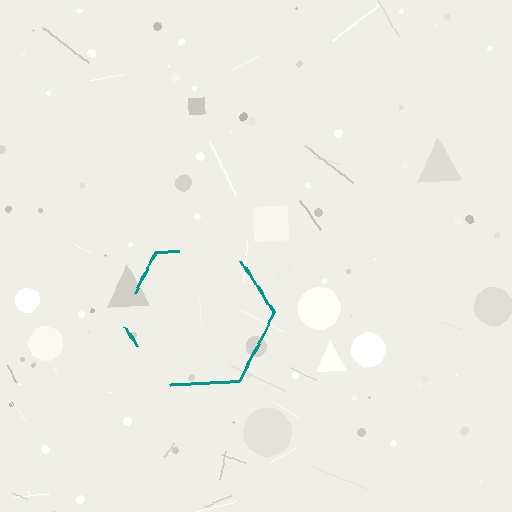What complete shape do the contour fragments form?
The contour fragments form a hexagon.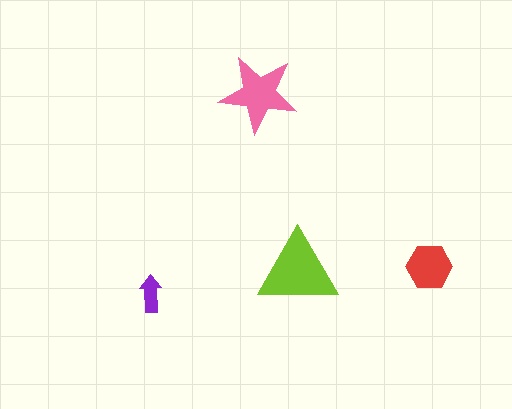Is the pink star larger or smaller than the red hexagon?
Larger.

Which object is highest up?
The pink star is topmost.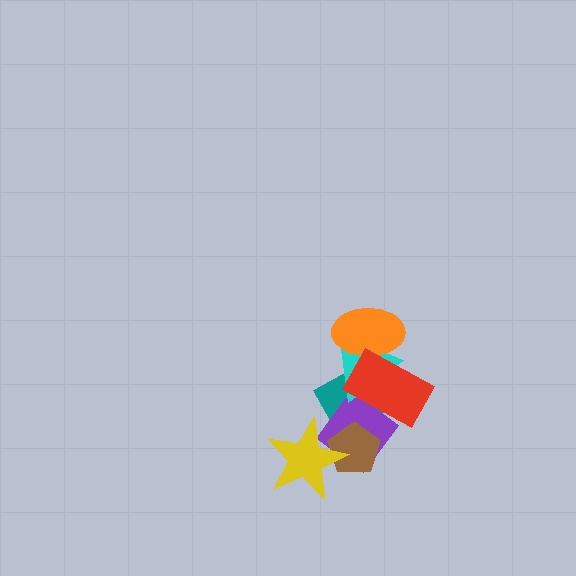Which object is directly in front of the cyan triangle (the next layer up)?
The orange ellipse is directly in front of the cyan triangle.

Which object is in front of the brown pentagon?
The yellow star is in front of the brown pentagon.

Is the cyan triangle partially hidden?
Yes, it is partially covered by another shape.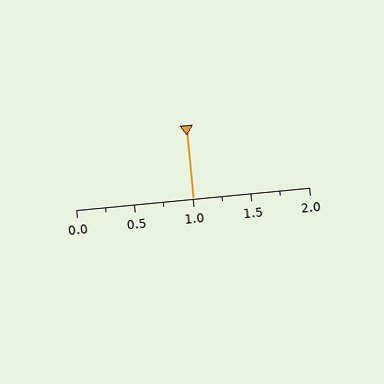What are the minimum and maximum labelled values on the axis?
The axis runs from 0.0 to 2.0.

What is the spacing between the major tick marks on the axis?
The major ticks are spaced 0.5 apart.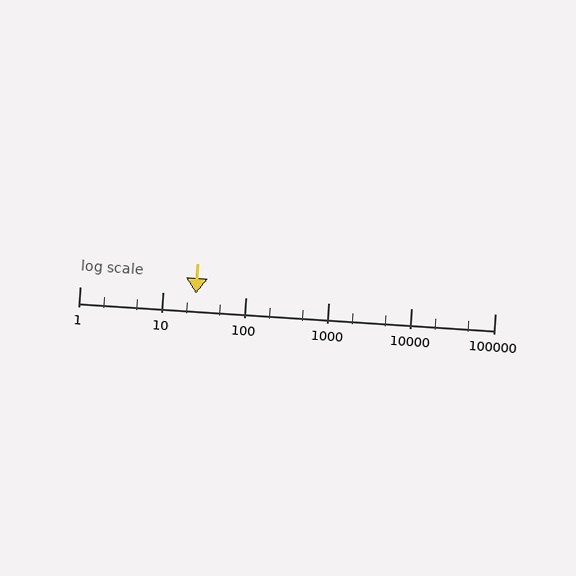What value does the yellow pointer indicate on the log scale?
The pointer indicates approximately 25.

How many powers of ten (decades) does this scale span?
The scale spans 5 decades, from 1 to 100000.